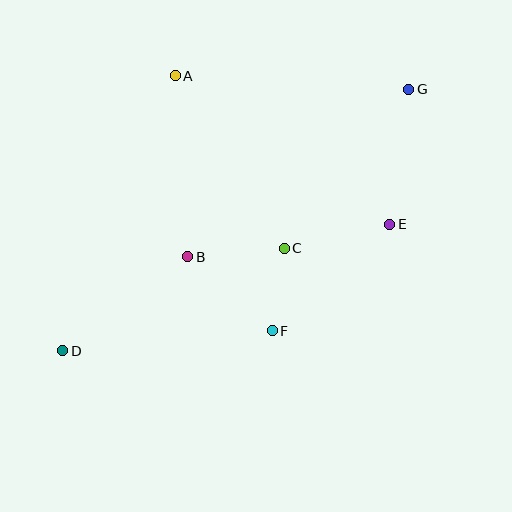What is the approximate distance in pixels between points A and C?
The distance between A and C is approximately 204 pixels.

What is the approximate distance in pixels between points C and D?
The distance between C and D is approximately 244 pixels.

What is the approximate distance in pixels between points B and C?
The distance between B and C is approximately 97 pixels.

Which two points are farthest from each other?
Points D and G are farthest from each other.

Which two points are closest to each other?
Points C and F are closest to each other.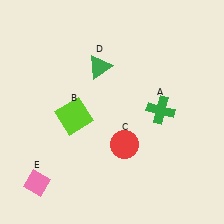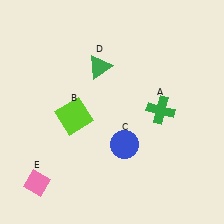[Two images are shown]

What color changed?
The circle (C) changed from red in Image 1 to blue in Image 2.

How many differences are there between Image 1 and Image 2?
There is 1 difference between the two images.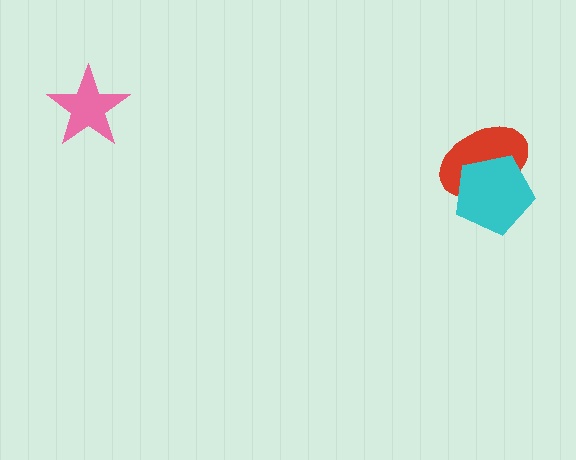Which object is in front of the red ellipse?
The cyan pentagon is in front of the red ellipse.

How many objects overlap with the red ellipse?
1 object overlaps with the red ellipse.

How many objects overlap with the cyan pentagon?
1 object overlaps with the cyan pentagon.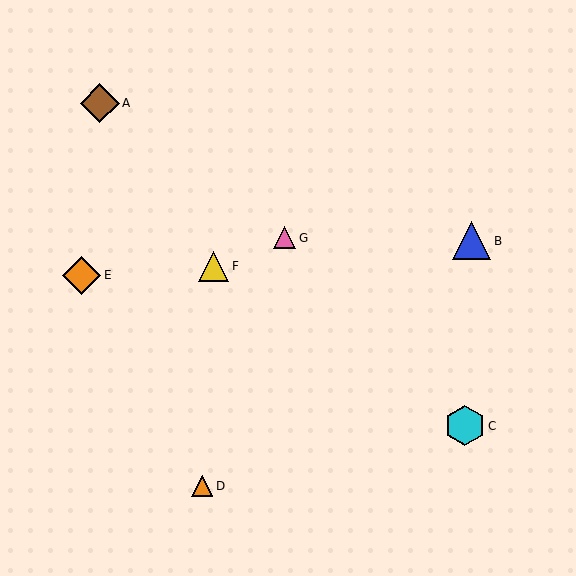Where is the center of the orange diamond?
The center of the orange diamond is at (82, 275).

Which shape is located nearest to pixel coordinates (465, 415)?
The cyan hexagon (labeled C) at (465, 426) is nearest to that location.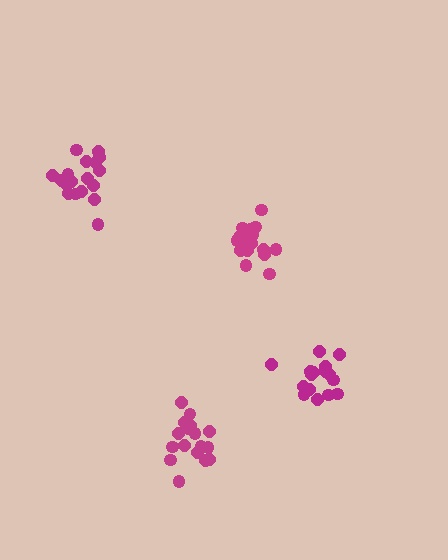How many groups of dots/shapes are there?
There are 4 groups.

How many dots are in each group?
Group 1: 16 dots, Group 2: 16 dots, Group 3: 17 dots, Group 4: 18 dots (67 total).